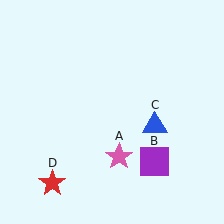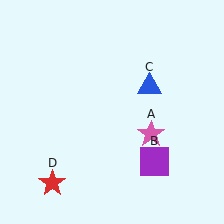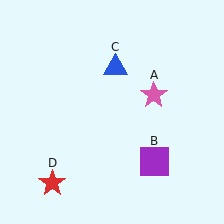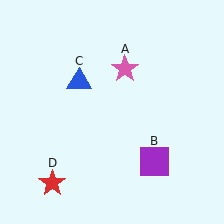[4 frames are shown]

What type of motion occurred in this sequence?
The pink star (object A), blue triangle (object C) rotated counterclockwise around the center of the scene.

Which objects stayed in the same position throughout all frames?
Purple square (object B) and red star (object D) remained stationary.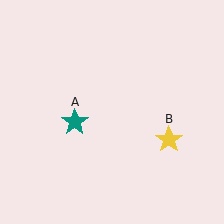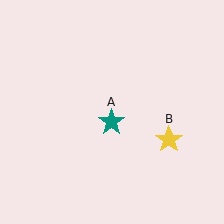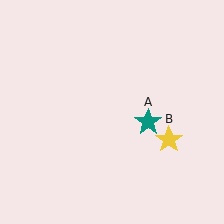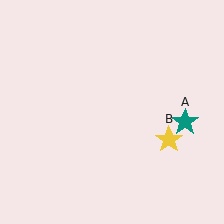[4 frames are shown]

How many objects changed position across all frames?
1 object changed position: teal star (object A).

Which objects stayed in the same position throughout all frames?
Yellow star (object B) remained stationary.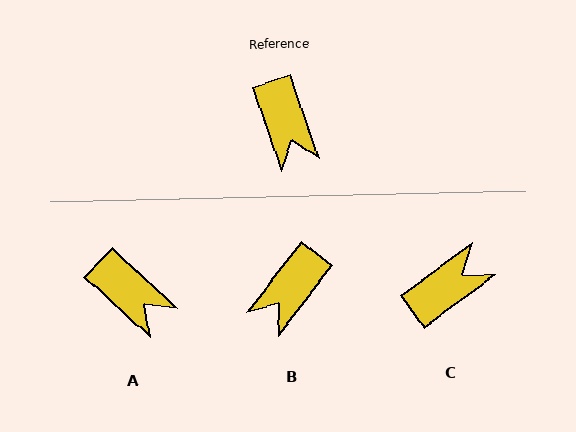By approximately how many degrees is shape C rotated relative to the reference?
Approximately 108 degrees counter-clockwise.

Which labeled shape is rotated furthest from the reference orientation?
C, about 108 degrees away.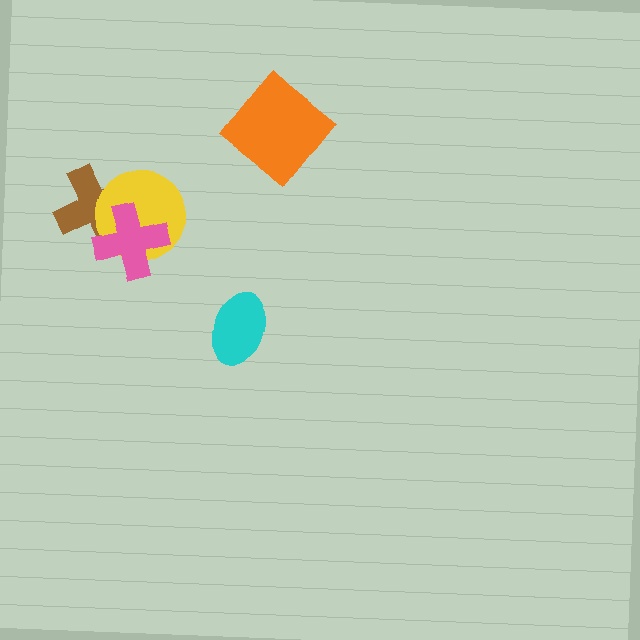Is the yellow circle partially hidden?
Yes, it is partially covered by another shape.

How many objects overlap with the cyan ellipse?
0 objects overlap with the cyan ellipse.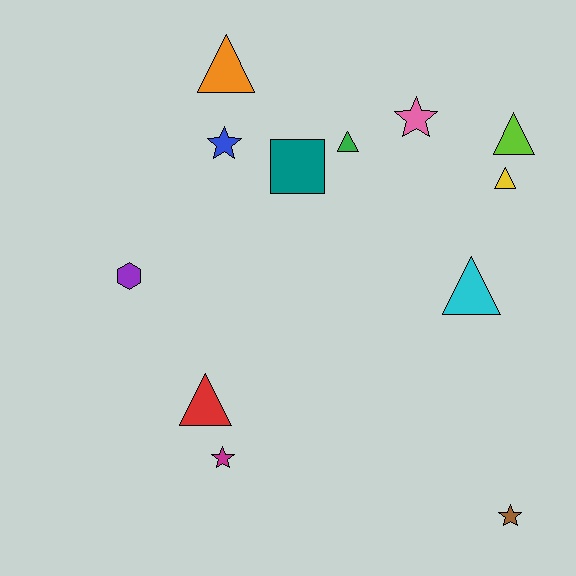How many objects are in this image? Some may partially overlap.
There are 12 objects.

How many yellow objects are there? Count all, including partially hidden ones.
There is 1 yellow object.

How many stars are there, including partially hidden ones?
There are 4 stars.